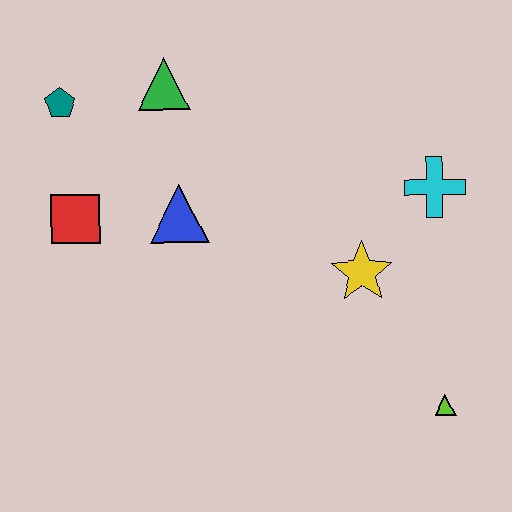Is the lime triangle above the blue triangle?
No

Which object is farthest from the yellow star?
The teal pentagon is farthest from the yellow star.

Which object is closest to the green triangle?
The teal pentagon is closest to the green triangle.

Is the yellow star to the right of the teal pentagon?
Yes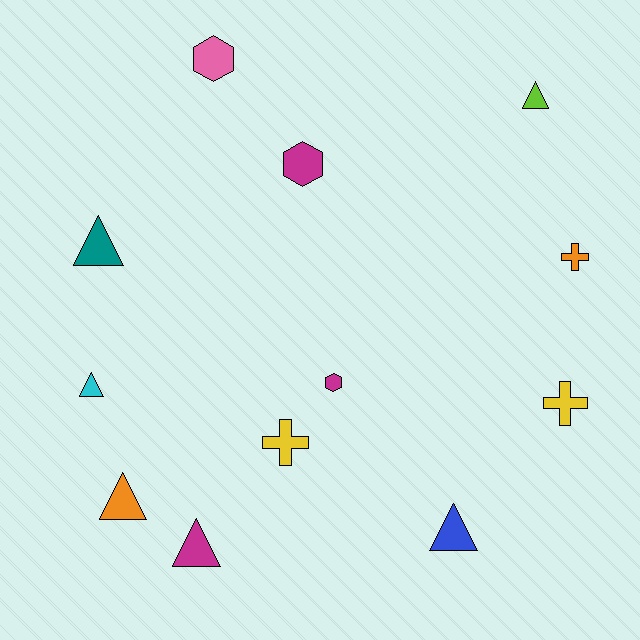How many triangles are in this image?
There are 6 triangles.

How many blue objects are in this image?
There is 1 blue object.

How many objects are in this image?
There are 12 objects.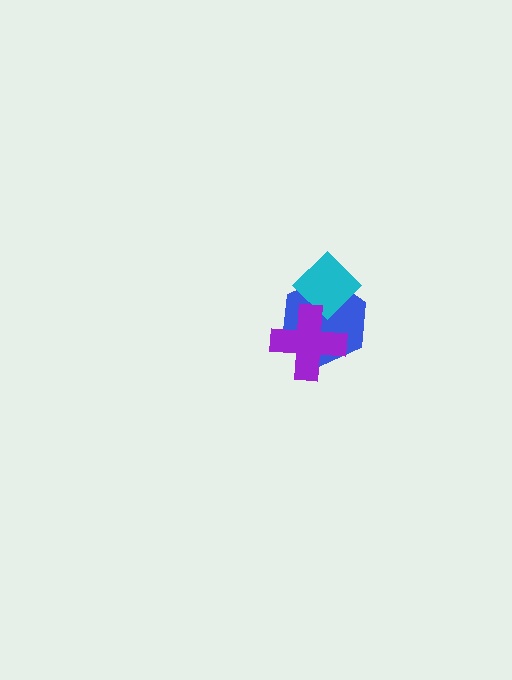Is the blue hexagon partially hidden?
Yes, it is partially covered by another shape.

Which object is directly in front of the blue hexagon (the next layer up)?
The cyan diamond is directly in front of the blue hexagon.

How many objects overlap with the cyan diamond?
2 objects overlap with the cyan diamond.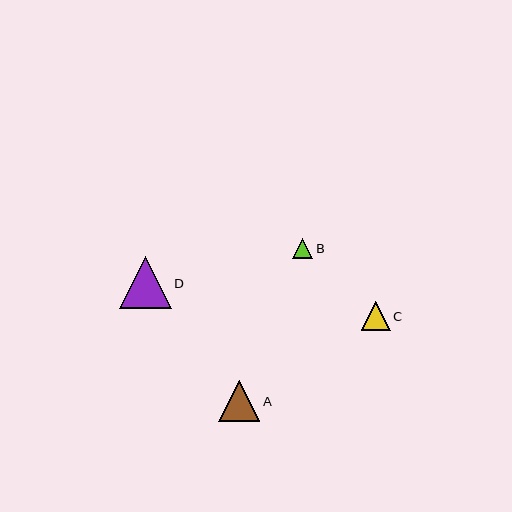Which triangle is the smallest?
Triangle B is the smallest with a size of approximately 20 pixels.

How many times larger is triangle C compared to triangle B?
Triangle C is approximately 1.4 times the size of triangle B.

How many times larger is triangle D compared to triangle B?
Triangle D is approximately 2.5 times the size of triangle B.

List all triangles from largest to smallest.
From largest to smallest: D, A, C, B.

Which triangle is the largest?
Triangle D is the largest with a size of approximately 52 pixels.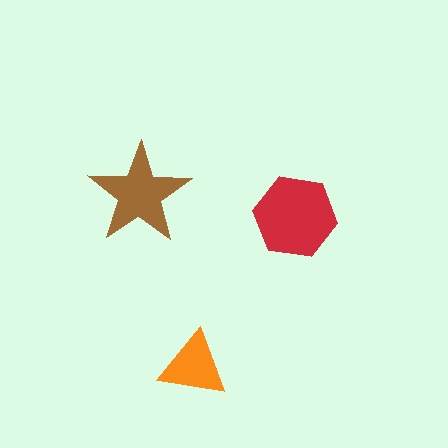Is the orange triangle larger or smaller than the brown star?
Smaller.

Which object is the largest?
The red hexagon.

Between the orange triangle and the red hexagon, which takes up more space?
The red hexagon.